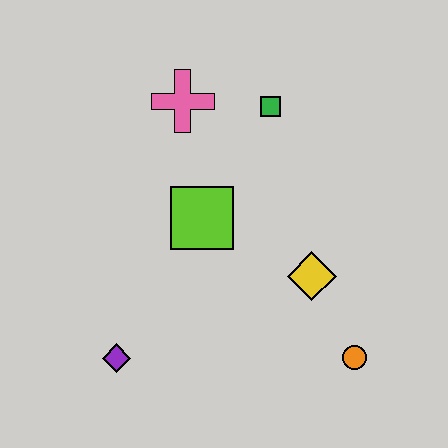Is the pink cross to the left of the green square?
Yes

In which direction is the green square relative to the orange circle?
The green square is above the orange circle.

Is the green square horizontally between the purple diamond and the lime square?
No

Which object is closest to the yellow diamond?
The orange circle is closest to the yellow diamond.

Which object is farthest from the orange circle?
The pink cross is farthest from the orange circle.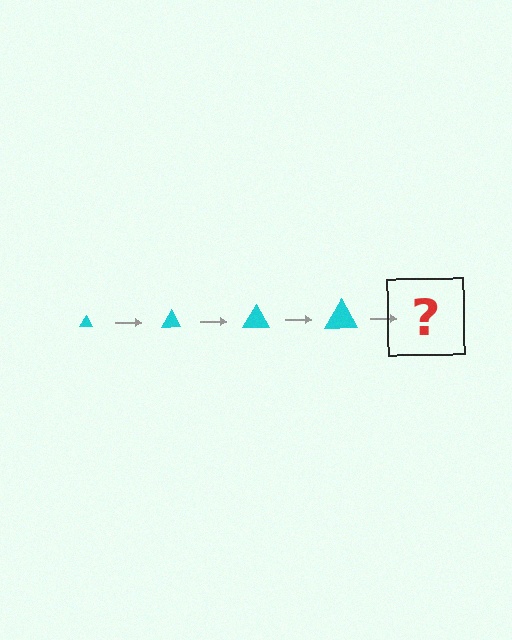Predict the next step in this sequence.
The next step is a cyan triangle, larger than the previous one.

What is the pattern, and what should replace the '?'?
The pattern is that the triangle gets progressively larger each step. The '?' should be a cyan triangle, larger than the previous one.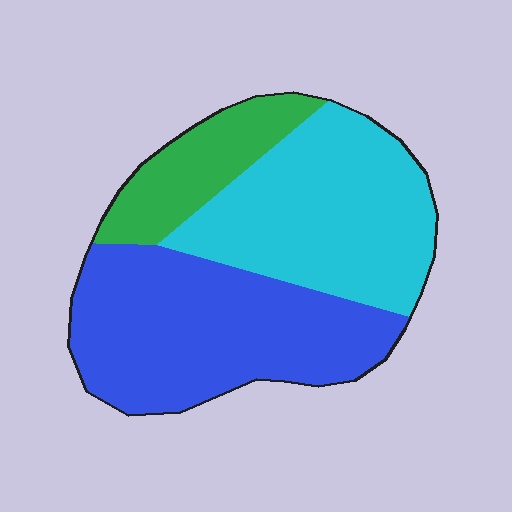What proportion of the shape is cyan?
Cyan takes up about two fifths (2/5) of the shape.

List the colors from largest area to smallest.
From largest to smallest: blue, cyan, green.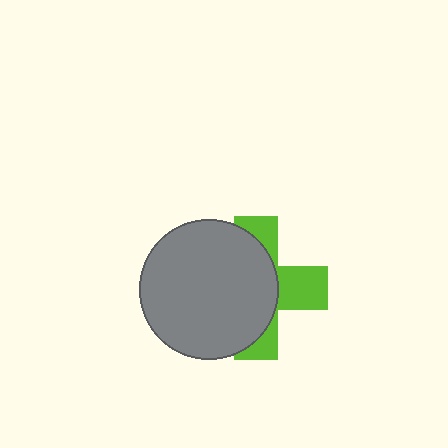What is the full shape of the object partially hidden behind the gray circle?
The partially hidden object is a lime cross.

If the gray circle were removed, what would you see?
You would see the complete lime cross.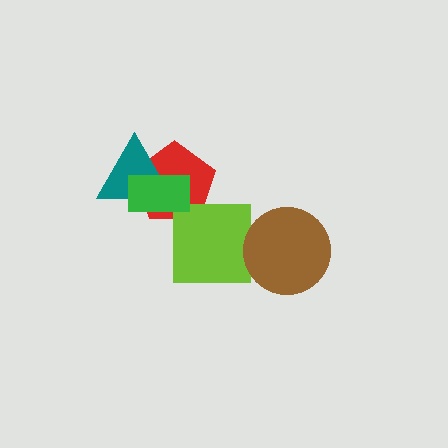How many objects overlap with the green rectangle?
2 objects overlap with the green rectangle.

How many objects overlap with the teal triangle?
2 objects overlap with the teal triangle.